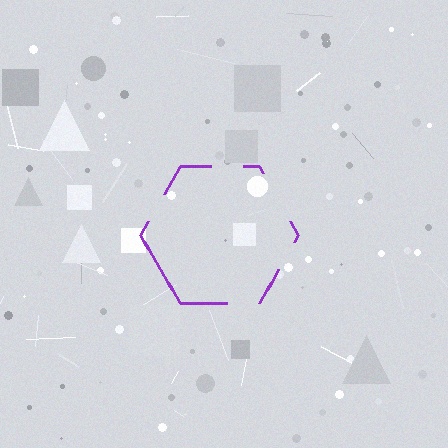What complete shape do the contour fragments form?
The contour fragments form a hexagon.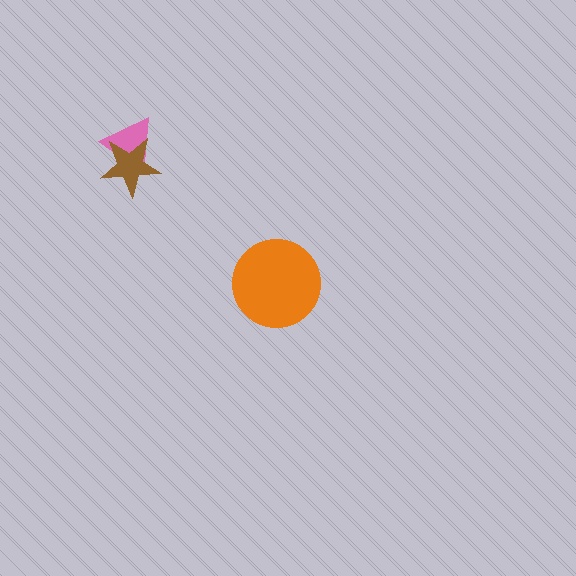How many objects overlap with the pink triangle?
1 object overlaps with the pink triangle.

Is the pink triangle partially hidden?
Yes, it is partially covered by another shape.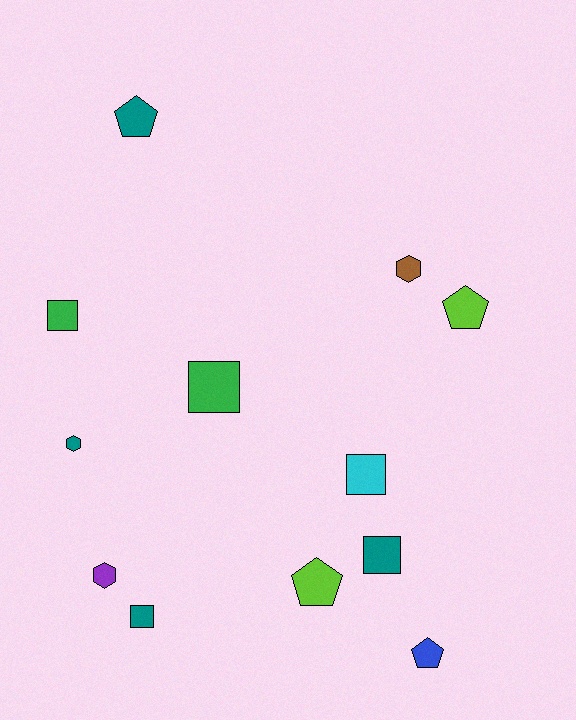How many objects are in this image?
There are 12 objects.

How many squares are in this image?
There are 5 squares.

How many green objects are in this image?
There are 2 green objects.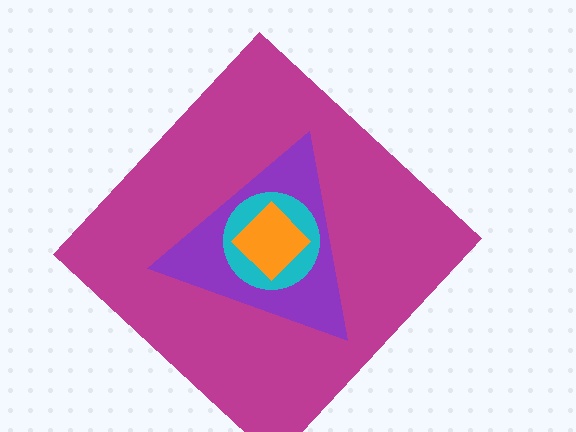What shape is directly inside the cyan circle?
The orange diamond.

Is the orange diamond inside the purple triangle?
Yes.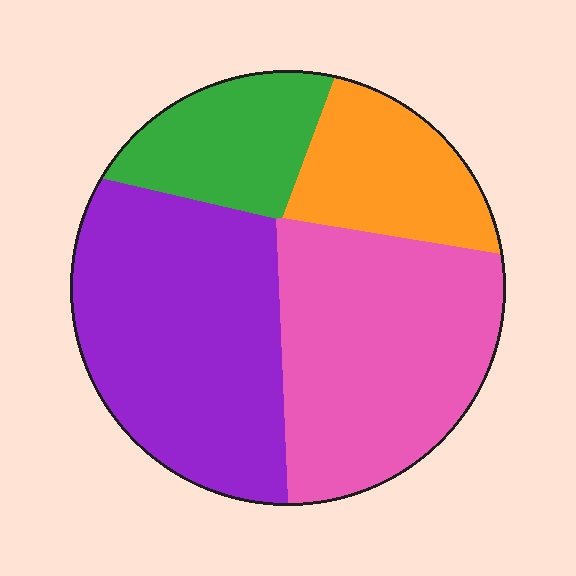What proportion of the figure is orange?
Orange takes up less than a quarter of the figure.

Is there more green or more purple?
Purple.